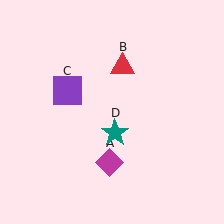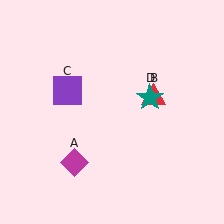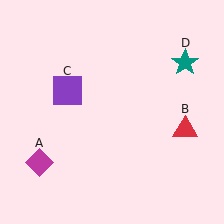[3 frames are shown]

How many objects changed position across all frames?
3 objects changed position: magenta diamond (object A), red triangle (object B), teal star (object D).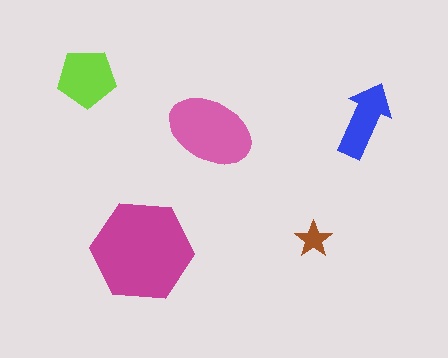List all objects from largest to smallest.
The magenta hexagon, the pink ellipse, the lime pentagon, the blue arrow, the brown star.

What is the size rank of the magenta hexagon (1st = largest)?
1st.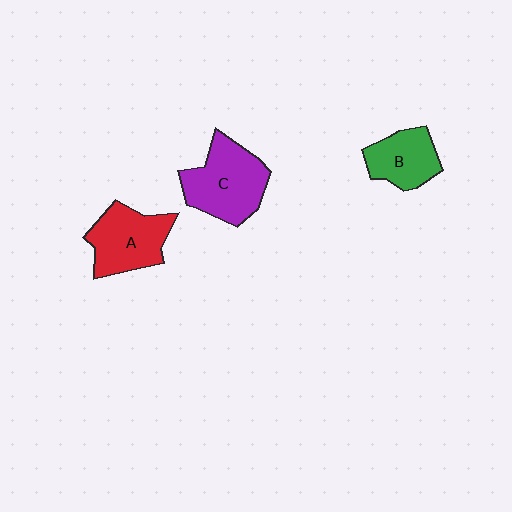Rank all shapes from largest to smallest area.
From largest to smallest: C (purple), A (red), B (green).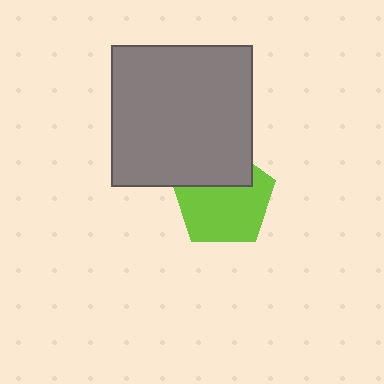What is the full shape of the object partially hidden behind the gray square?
The partially hidden object is a lime pentagon.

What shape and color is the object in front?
The object in front is a gray square.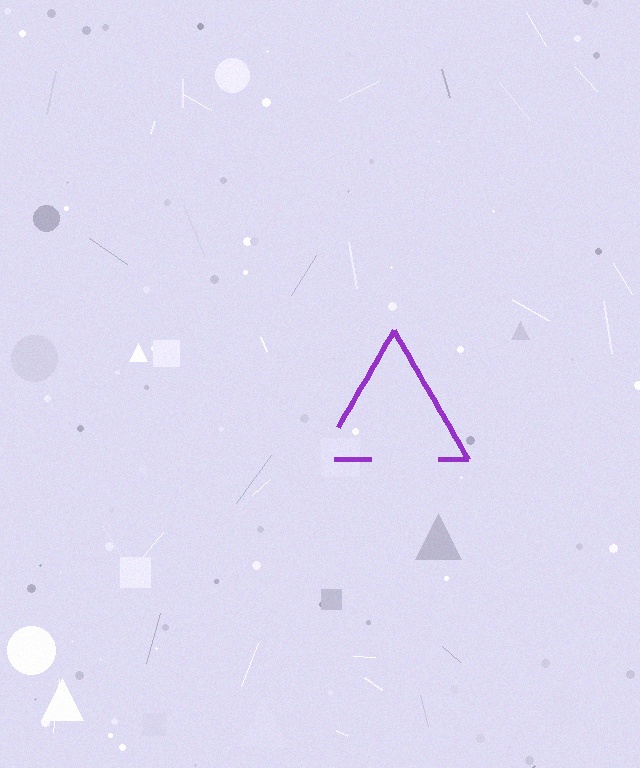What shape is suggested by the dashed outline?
The dashed outline suggests a triangle.